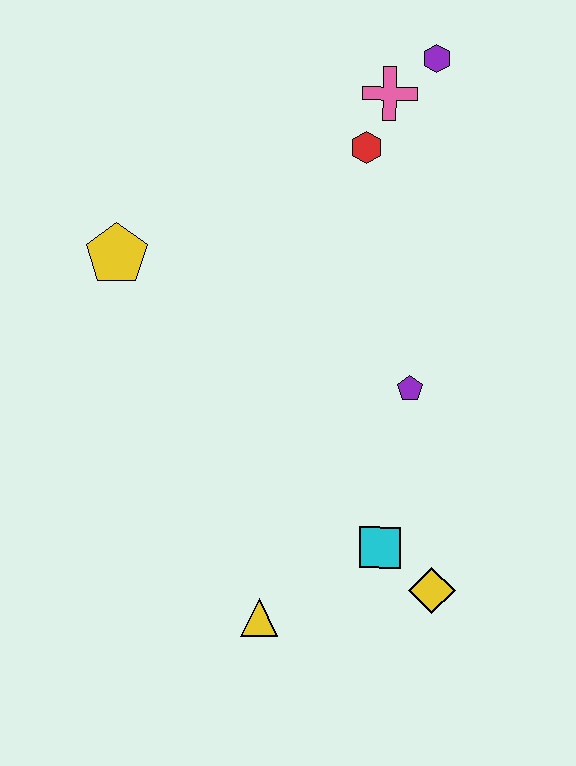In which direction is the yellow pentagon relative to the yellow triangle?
The yellow pentagon is above the yellow triangle.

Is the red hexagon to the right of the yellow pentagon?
Yes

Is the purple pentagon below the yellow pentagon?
Yes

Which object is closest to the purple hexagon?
The pink cross is closest to the purple hexagon.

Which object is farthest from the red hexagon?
The yellow triangle is farthest from the red hexagon.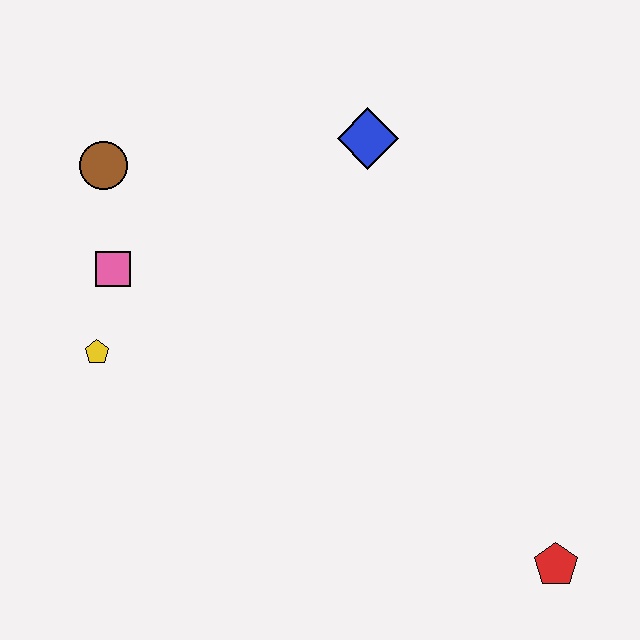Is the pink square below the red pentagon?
No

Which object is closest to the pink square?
The yellow pentagon is closest to the pink square.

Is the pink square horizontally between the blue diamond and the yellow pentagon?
Yes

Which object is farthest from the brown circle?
The red pentagon is farthest from the brown circle.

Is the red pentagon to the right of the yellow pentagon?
Yes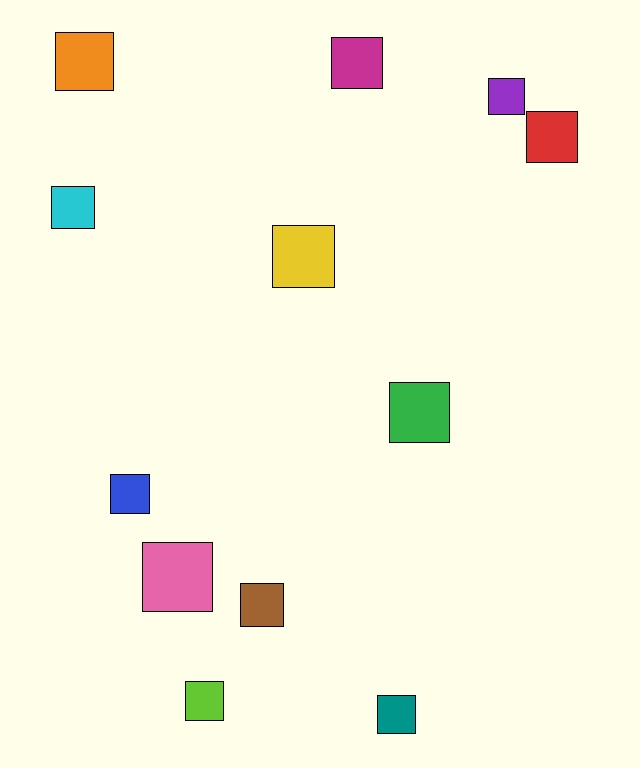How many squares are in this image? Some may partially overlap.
There are 12 squares.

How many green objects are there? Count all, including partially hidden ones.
There is 1 green object.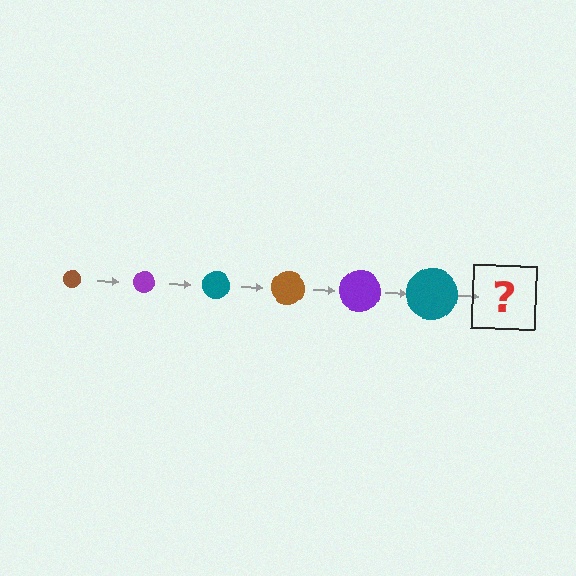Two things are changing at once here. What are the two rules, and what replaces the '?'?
The two rules are that the circle grows larger each step and the color cycles through brown, purple, and teal. The '?' should be a brown circle, larger than the previous one.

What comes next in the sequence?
The next element should be a brown circle, larger than the previous one.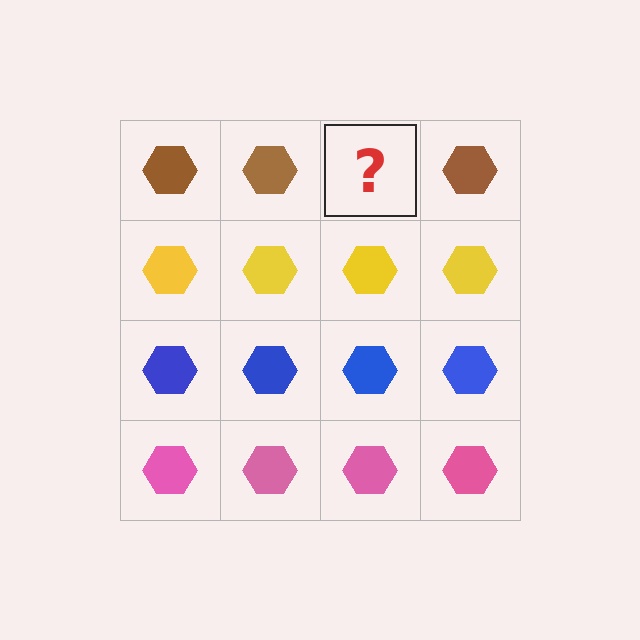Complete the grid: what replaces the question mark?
The question mark should be replaced with a brown hexagon.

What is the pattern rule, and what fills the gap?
The rule is that each row has a consistent color. The gap should be filled with a brown hexagon.